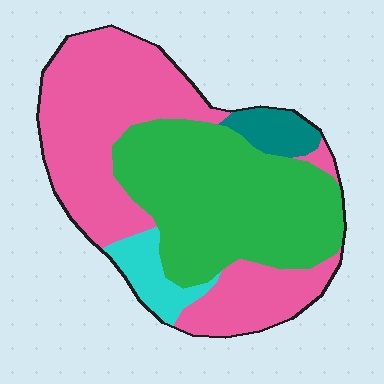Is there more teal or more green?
Green.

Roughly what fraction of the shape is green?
Green takes up between a third and a half of the shape.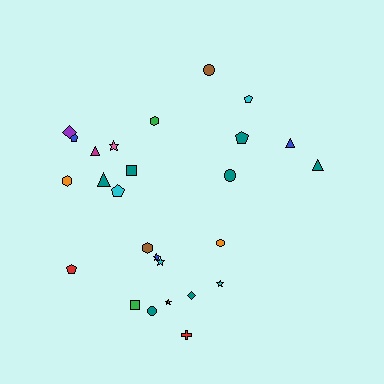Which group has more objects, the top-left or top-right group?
The top-left group.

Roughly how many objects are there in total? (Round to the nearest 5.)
Roughly 25 objects in total.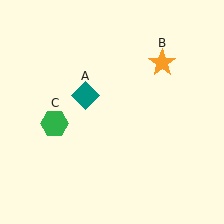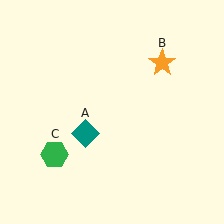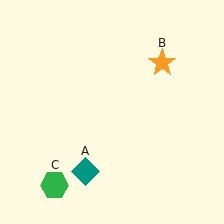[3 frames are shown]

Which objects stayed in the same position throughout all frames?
Orange star (object B) remained stationary.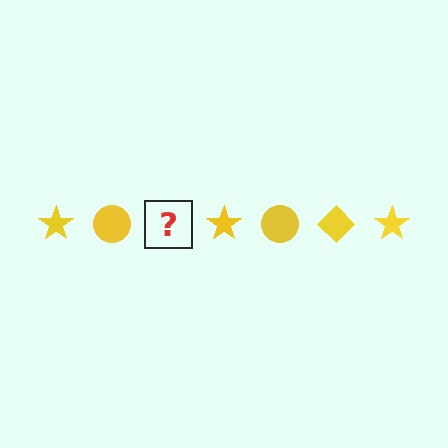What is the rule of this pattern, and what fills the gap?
The rule is that the pattern cycles through star, circle, diamond shapes in yellow. The gap should be filled with a yellow diamond.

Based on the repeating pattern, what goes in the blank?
The blank should be a yellow diamond.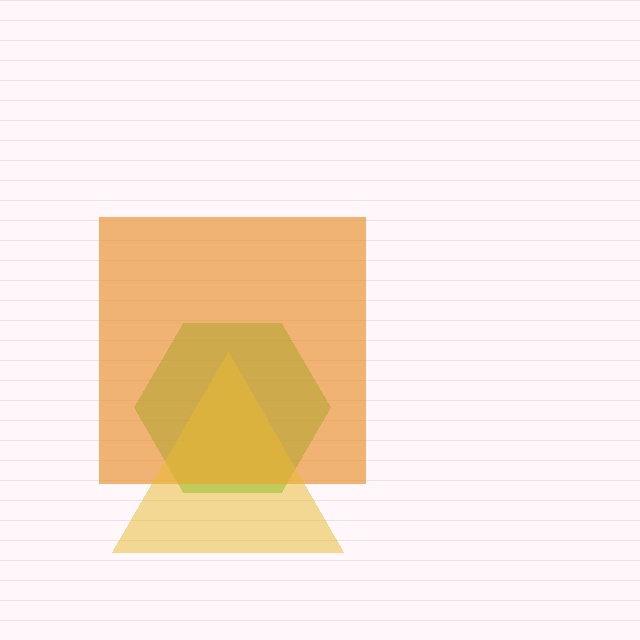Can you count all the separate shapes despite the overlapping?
Yes, there are 3 separate shapes.